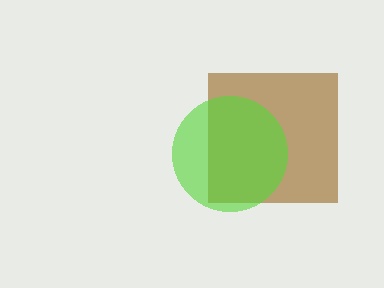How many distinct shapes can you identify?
There are 2 distinct shapes: a brown square, a lime circle.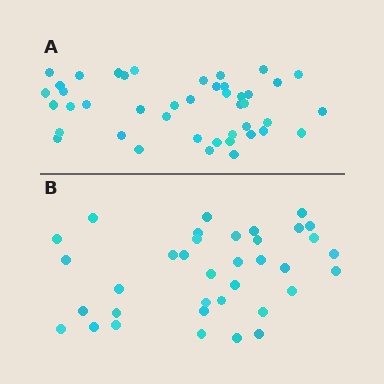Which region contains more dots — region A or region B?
Region A (the top region) has more dots.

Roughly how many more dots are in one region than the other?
Region A has roughly 8 or so more dots than region B.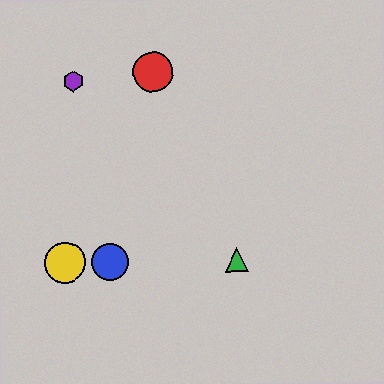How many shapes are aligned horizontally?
3 shapes (the blue circle, the green triangle, the yellow circle) are aligned horizontally.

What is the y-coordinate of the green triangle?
The green triangle is at y≈260.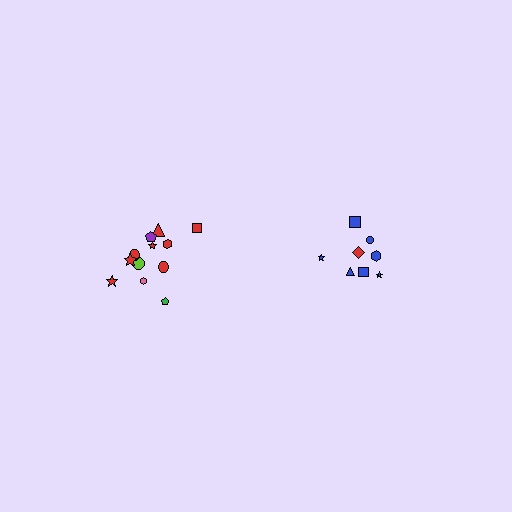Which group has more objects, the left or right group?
The left group.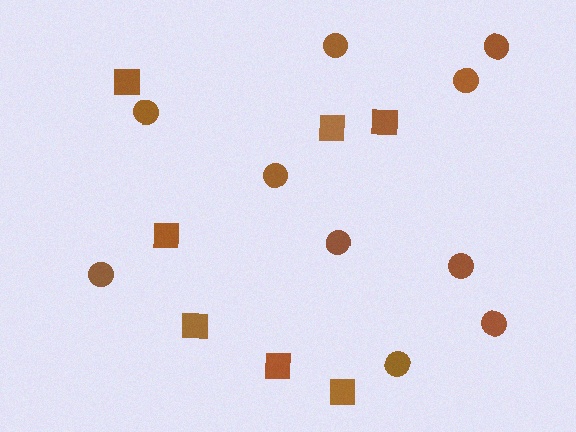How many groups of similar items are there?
There are 2 groups: one group of circles (10) and one group of squares (7).